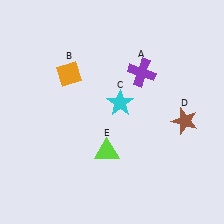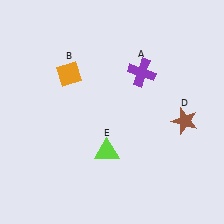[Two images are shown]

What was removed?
The cyan star (C) was removed in Image 2.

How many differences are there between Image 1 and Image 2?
There is 1 difference between the two images.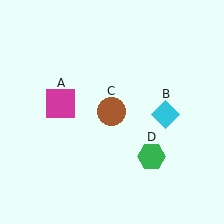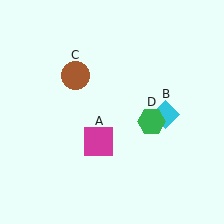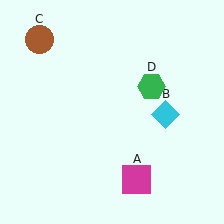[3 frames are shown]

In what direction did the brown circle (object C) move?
The brown circle (object C) moved up and to the left.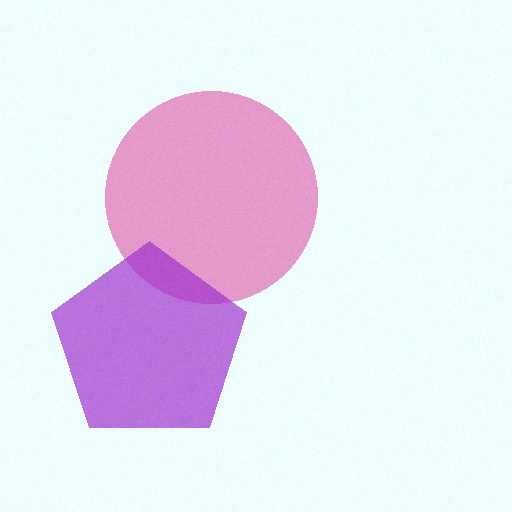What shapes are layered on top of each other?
The layered shapes are: a pink circle, a purple pentagon.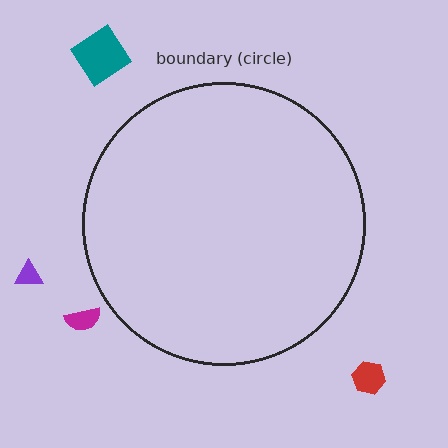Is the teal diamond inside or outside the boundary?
Outside.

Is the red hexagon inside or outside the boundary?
Outside.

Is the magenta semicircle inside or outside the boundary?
Outside.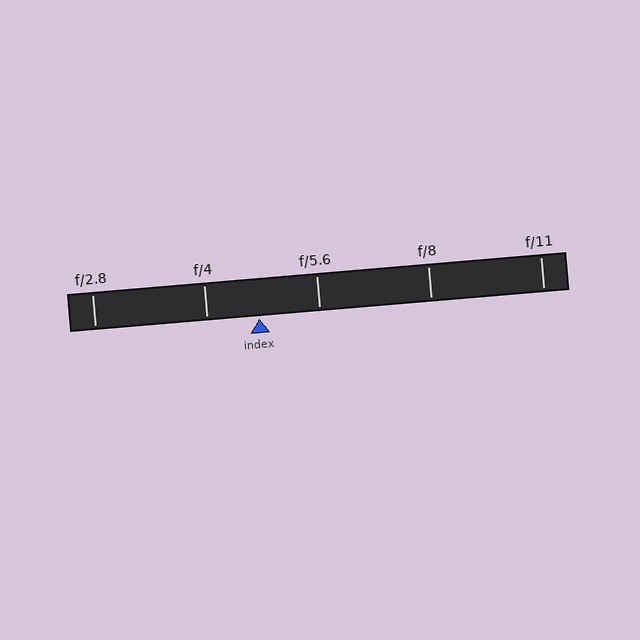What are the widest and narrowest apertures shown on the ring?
The widest aperture shown is f/2.8 and the narrowest is f/11.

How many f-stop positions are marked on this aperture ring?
There are 5 f-stop positions marked.